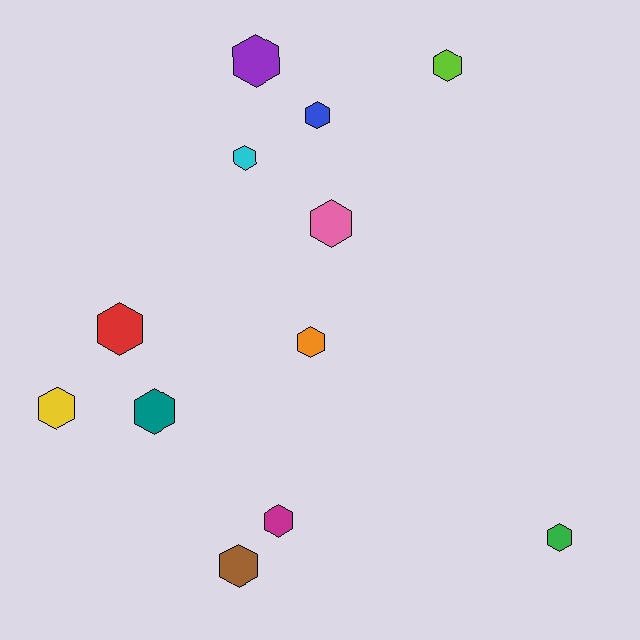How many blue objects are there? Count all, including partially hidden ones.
There is 1 blue object.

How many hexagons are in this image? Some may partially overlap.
There are 12 hexagons.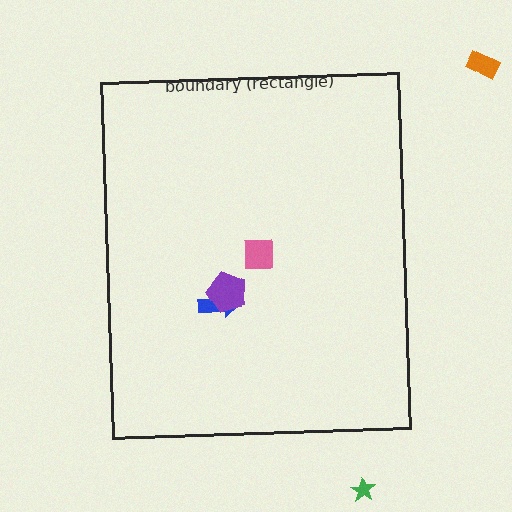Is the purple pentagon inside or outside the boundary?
Inside.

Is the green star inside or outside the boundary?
Outside.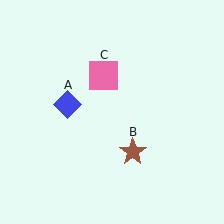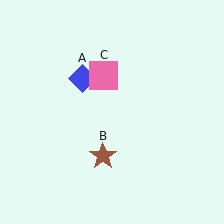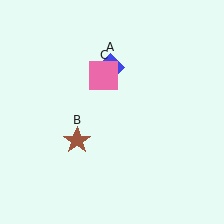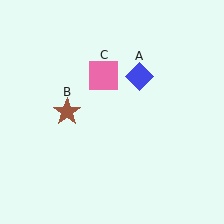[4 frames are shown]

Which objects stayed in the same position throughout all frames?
Pink square (object C) remained stationary.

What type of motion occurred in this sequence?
The blue diamond (object A), brown star (object B) rotated clockwise around the center of the scene.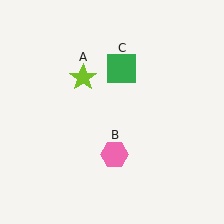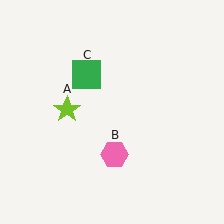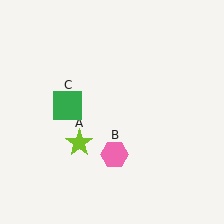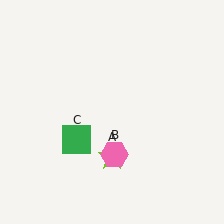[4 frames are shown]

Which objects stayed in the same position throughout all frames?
Pink hexagon (object B) remained stationary.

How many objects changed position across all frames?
2 objects changed position: lime star (object A), green square (object C).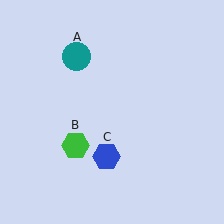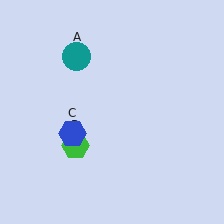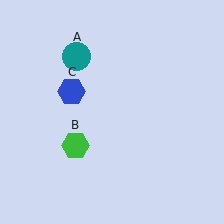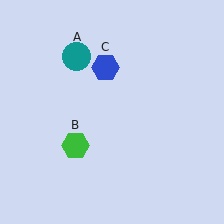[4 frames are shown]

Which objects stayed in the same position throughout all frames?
Teal circle (object A) and green hexagon (object B) remained stationary.